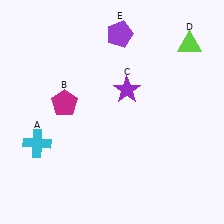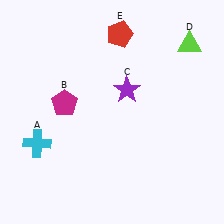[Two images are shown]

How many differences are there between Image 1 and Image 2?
There is 1 difference between the two images.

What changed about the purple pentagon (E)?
In Image 1, E is purple. In Image 2, it changed to red.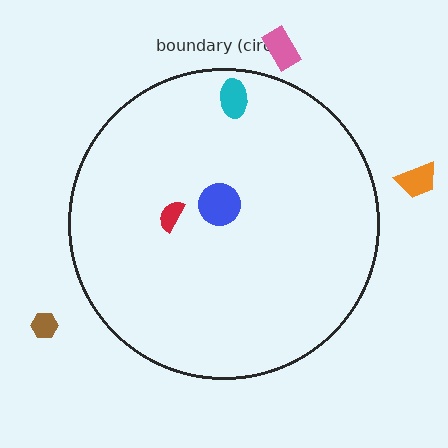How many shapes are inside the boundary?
3 inside, 3 outside.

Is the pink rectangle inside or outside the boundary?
Outside.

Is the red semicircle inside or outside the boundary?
Inside.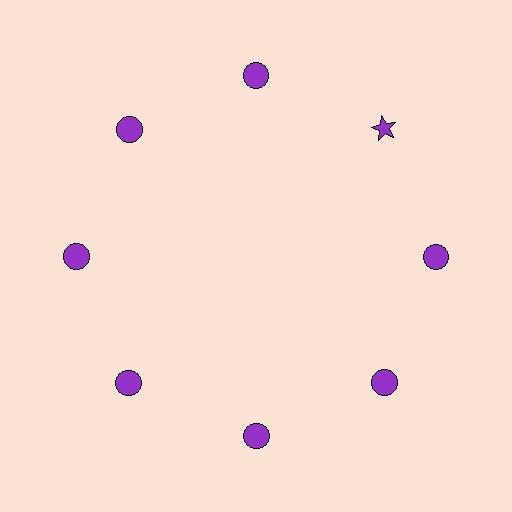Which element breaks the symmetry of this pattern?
The purple star at roughly the 2 o'clock position breaks the symmetry. All other shapes are purple circles.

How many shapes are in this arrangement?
There are 8 shapes arranged in a ring pattern.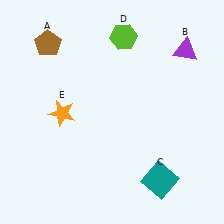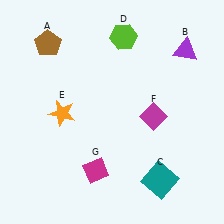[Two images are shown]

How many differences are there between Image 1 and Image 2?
There are 2 differences between the two images.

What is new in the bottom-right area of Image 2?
A magenta diamond (F) was added in the bottom-right area of Image 2.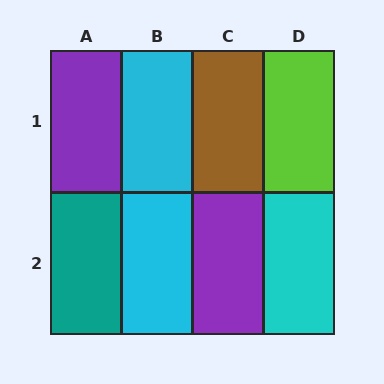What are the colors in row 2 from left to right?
Teal, cyan, purple, cyan.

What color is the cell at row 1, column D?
Lime.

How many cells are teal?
1 cell is teal.